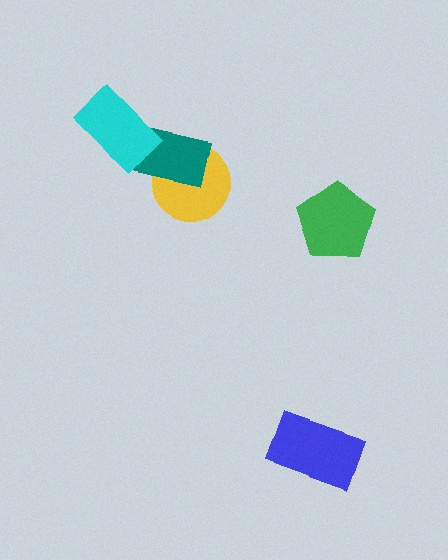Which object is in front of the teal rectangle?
The cyan rectangle is in front of the teal rectangle.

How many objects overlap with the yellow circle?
1 object overlaps with the yellow circle.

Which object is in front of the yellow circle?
The teal rectangle is in front of the yellow circle.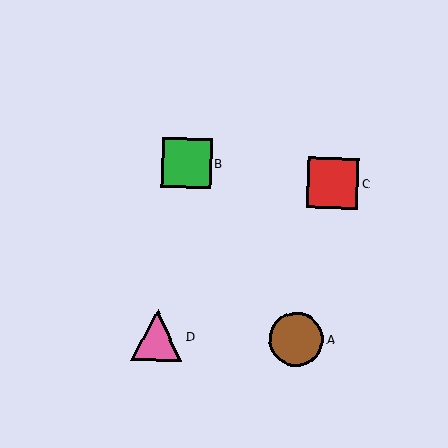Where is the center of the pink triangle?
The center of the pink triangle is at (157, 335).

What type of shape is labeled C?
Shape C is a red square.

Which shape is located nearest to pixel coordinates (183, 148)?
The green square (labeled B) at (187, 163) is nearest to that location.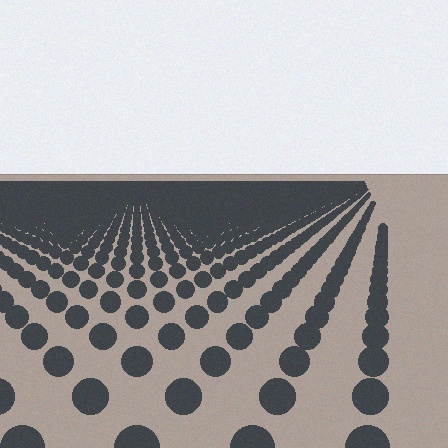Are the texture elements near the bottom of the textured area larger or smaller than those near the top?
Larger. Near the bottom, elements are closer to the viewer and appear at a bigger on-screen size.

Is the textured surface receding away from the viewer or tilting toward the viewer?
The surface is receding away from the viewer. Texture elements get smaller and denser toward the top.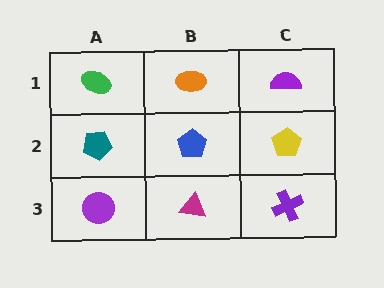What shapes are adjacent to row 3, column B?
A blue pentagon (row 2, column B), a purple circle (row 3, column A), a purple cross (row 3, column C).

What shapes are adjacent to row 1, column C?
A yellow pentagon (row 2, column C), an orange ellipse (row 1, column B).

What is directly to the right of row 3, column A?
A magenta triangle.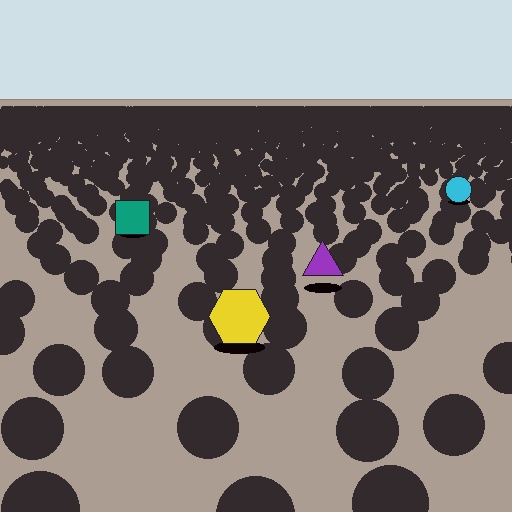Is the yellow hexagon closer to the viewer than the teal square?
Yes. The yellow hexagon is closer — you can tell from the texture gradient: the ground texture is coarser near it.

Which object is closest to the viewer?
The yellow hexagon is closest. The texture marks near it are larger and more spread out.